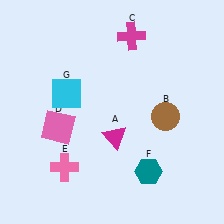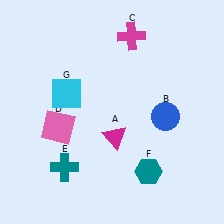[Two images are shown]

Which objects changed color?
B changed from brown to blue. E changed from pink to teal.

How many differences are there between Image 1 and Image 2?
There are 2 differences between the two images.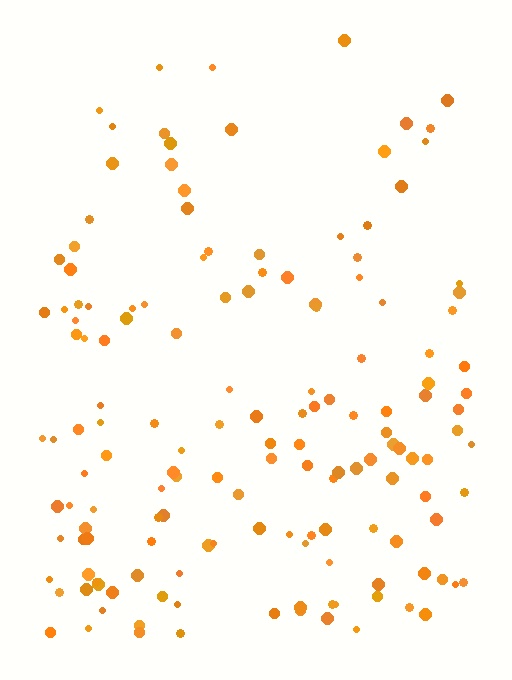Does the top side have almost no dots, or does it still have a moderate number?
Still a moderate number, just noticeably fewer than the bottom.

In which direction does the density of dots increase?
From top to bottom, with the bottom side densest.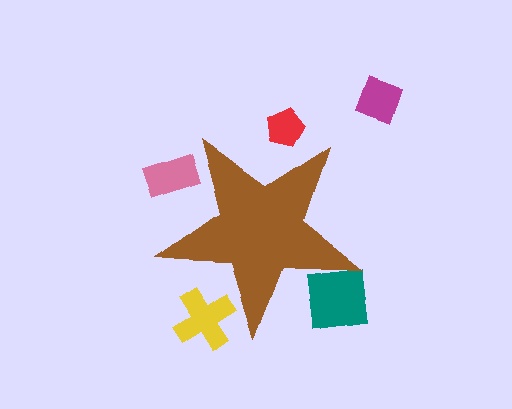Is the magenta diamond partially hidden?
No, the magenta diamond is fully visible.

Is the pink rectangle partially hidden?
Yes, the pink rectangle is partially hidden behind the brown star.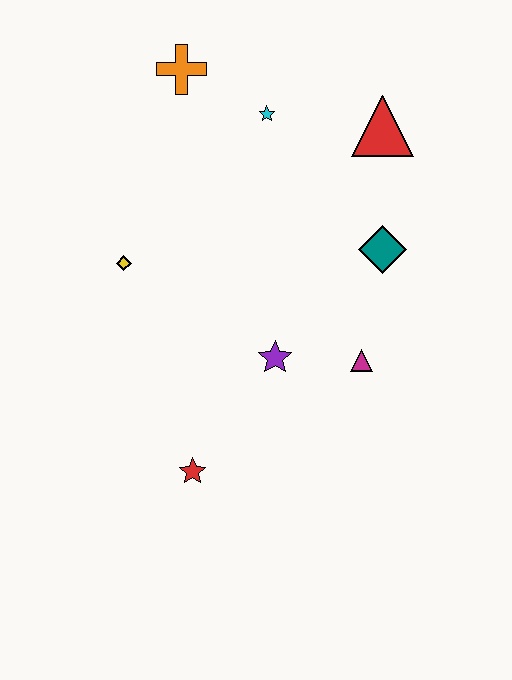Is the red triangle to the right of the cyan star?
Yes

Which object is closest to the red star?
The purple star is closest to the red star.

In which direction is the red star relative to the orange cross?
The red star is below the orange cross.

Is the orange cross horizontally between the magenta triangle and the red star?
No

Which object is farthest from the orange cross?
The red star is farthest from the orange cross.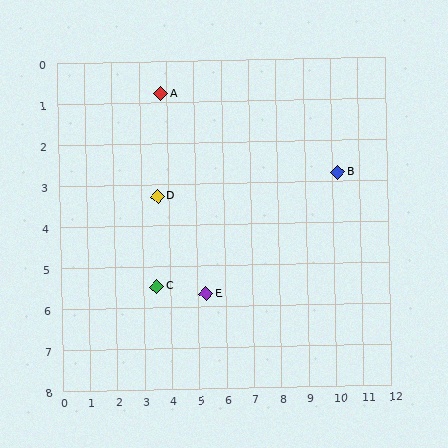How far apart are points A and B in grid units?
Points A and B are about 6.7 grid units apart.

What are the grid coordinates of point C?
Point C is at approximately (3.5, 5.5).